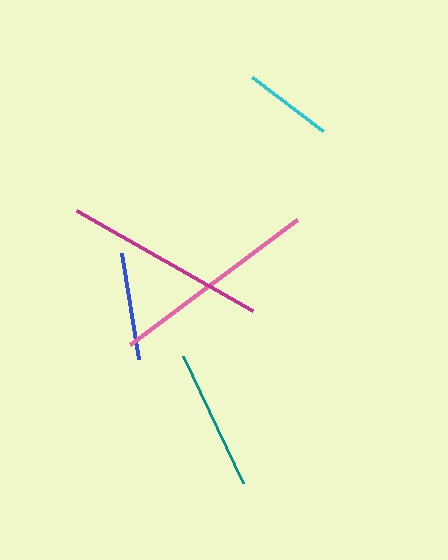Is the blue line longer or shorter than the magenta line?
The magenta line is longer than the blue line.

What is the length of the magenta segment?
The magenta segment is approximately 202 pixels long.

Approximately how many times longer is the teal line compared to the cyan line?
The teal line is approximately 1.6 times the length of the cyan line.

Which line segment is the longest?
The pink line is the longest at approximately 208 pixels.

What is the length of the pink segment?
The pink segment is approximately 208 pixels long.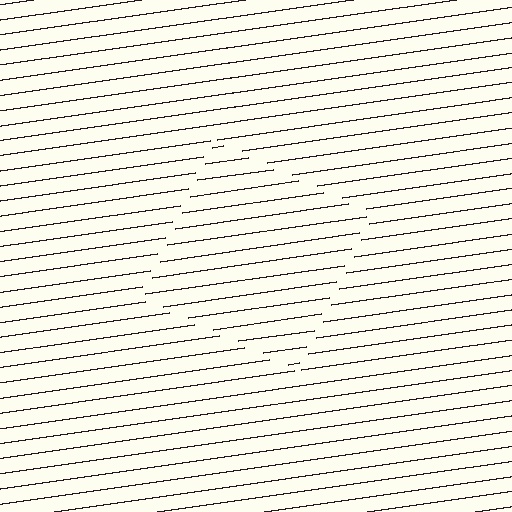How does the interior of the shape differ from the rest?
The interior of the shape contains the same grating, shifted by half a period — the contour is defined by the phase discontinuity where line-ends from the inner and outer gratings abut.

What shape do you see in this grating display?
An illusory square. The interior of the shape contains the same grating, shifted by half a period — the contour is defined by the phase discontinuity where line-ends from the inner and outer gratings abut.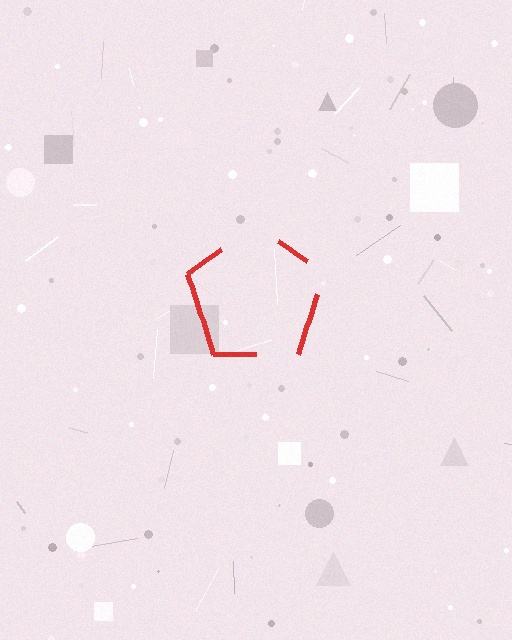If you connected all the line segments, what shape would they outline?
They would outline a pentagon.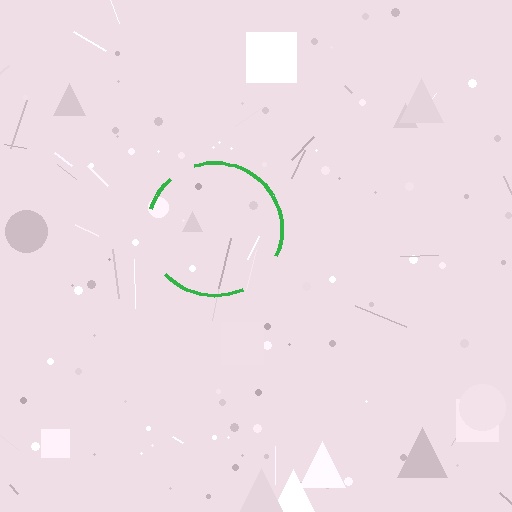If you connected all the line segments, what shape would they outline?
They would outline a circle.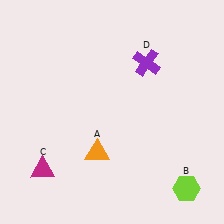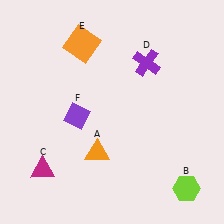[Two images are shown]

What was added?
An orange square (E), a purple diamond (F) were added in Image 2.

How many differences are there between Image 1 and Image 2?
There are 2 differences between the two images.